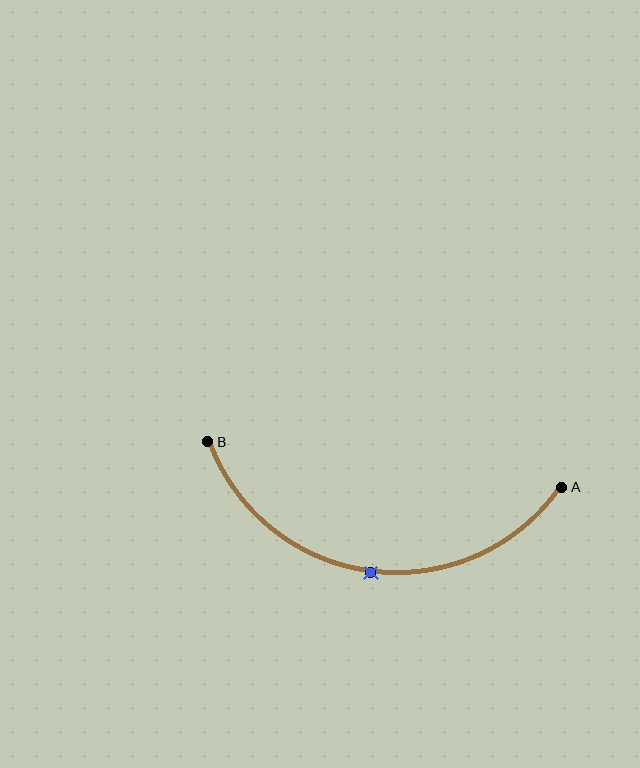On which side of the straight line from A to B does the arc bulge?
The arc bulges below the straight line connecting A and B.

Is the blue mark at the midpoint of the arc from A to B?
Yes. The blue mark lies on the arc at equal arc-length from both A and B — it is the arc midpoint.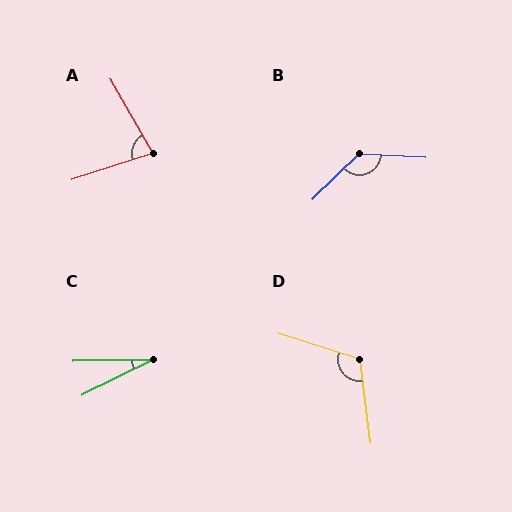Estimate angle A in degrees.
Approximately 78 degrees.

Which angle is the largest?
B, at approximately 133 degrees.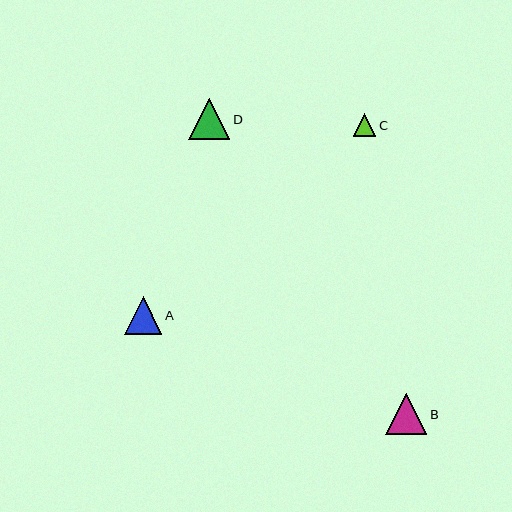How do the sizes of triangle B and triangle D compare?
Triangle B and triangle D are approximately the same size.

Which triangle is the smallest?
Triangle C is the smallest with a size of approximately 23 pixels.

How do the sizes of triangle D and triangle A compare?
Triangle D and triangle A are approximately the same size.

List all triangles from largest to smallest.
From largest to smallest: B, D, A, C.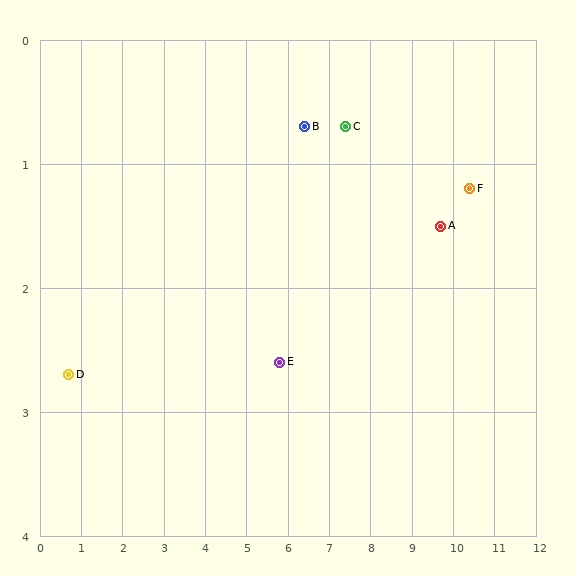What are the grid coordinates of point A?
Point A is at approximately (9.7, 1.5).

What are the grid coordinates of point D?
Point D is at approximately (0.7, 2.7).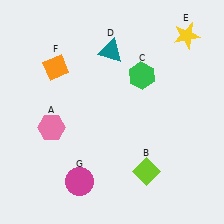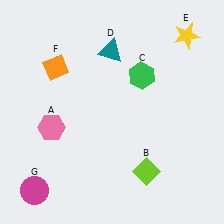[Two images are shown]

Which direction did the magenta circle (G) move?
The magenta circle (G) moved left.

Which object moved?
The magenta circle (G) moved left.